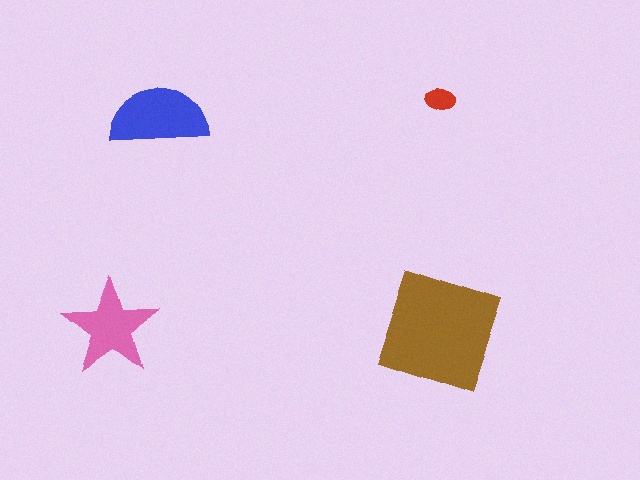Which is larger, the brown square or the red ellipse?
The brown square.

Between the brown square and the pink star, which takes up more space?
The brown square.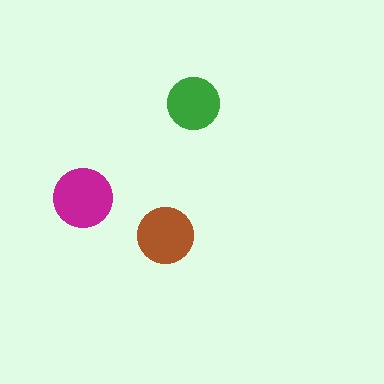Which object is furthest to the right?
The green circle is rightmost.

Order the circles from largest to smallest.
the magenta one, the brown one, the green one.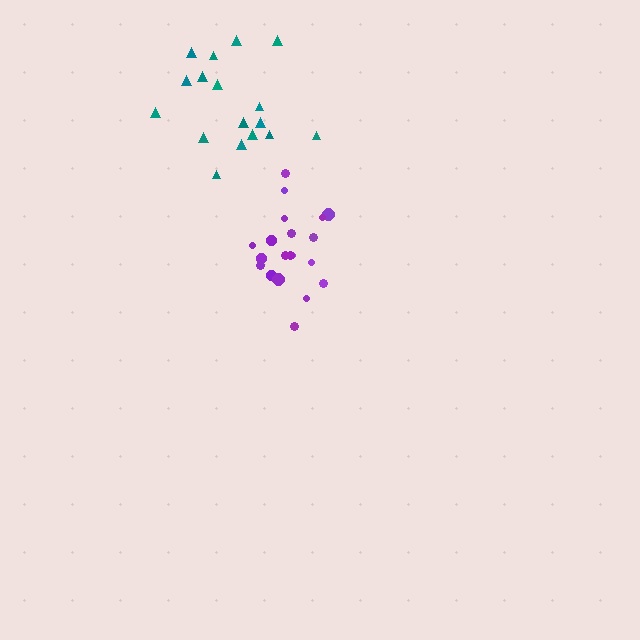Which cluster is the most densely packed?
Purple.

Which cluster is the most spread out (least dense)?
Teal.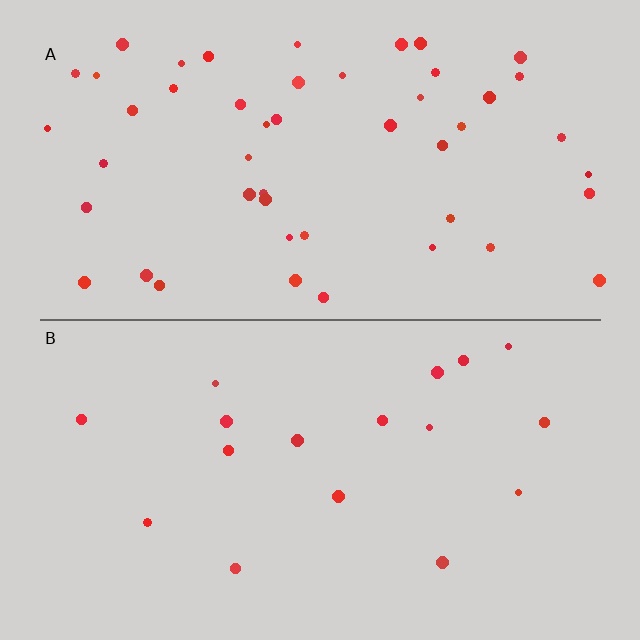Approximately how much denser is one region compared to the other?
Approximately 2.8× — region A over region B.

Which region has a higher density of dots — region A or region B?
A (the top).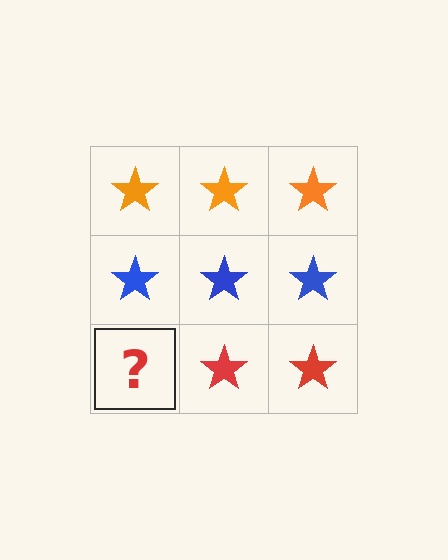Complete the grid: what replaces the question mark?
The question mark should be replaced with a red star.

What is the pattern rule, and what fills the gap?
The rule is that each row has a consistent color. The gap should be filled with a red star.